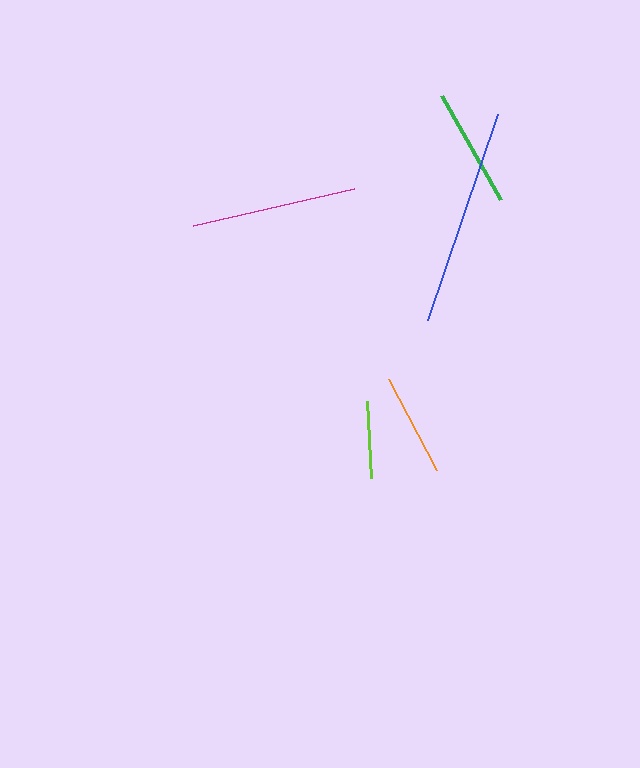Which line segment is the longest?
The blue line is the longest at approximately 217 pixels.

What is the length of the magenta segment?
The magenta segment is approximately 165 pixels long.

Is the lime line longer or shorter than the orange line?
The orange line is longer than the lime line.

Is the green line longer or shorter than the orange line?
The green line is longer than the orange line.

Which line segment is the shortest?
The lime line is the shortest at approximately 77 pixels.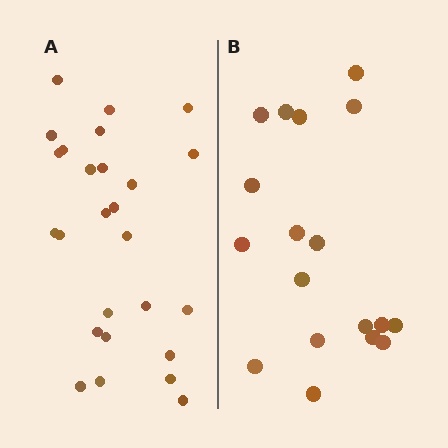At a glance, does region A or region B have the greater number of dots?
Region A (the left region) has more dots.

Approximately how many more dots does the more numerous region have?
Region A has roughly 8 or so more dots than region B.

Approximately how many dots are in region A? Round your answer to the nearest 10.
About 30 dots. (The exact count is 26, which rounds to 30.)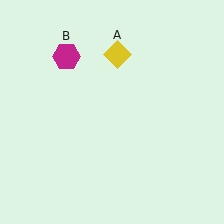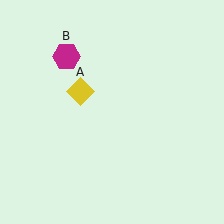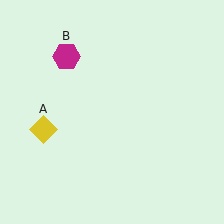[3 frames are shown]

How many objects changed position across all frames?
1 object changed position: yellow diamond (object A).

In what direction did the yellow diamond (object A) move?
The yellow diamond (object A) moved down and to the left.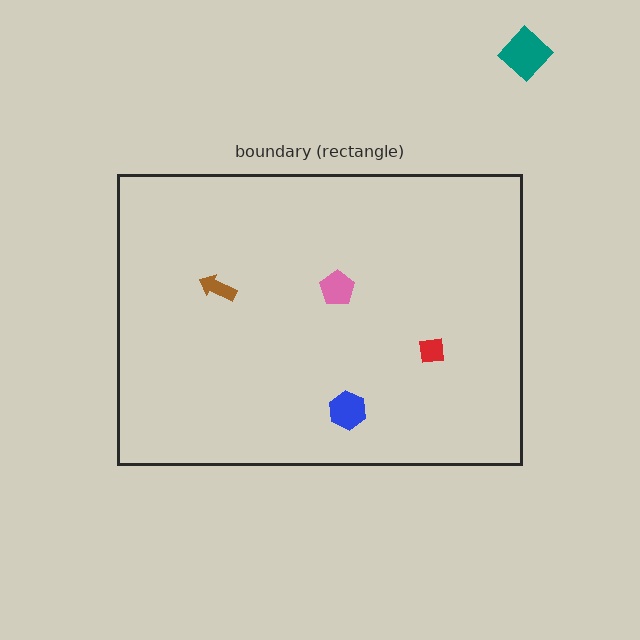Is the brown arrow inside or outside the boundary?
Inside.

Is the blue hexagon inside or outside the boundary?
Inside.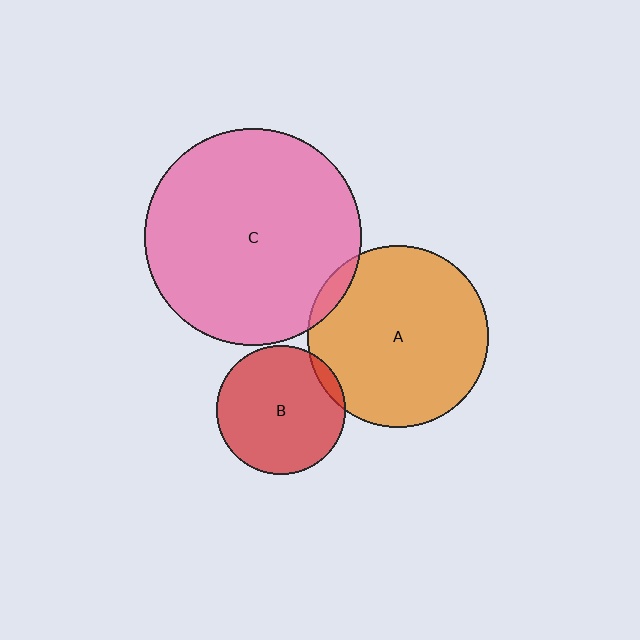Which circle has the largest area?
Circle C (pink).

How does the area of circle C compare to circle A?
Approximately 1.4 times.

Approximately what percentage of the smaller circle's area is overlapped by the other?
Approximately 5%.